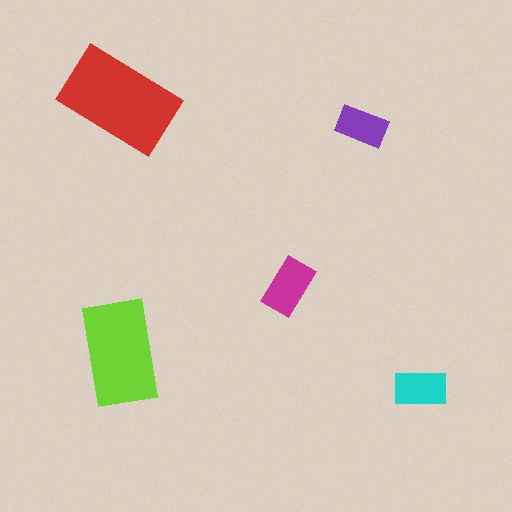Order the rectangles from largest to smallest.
the red one, the lime one, the magenta one, the cyan one, the purple one.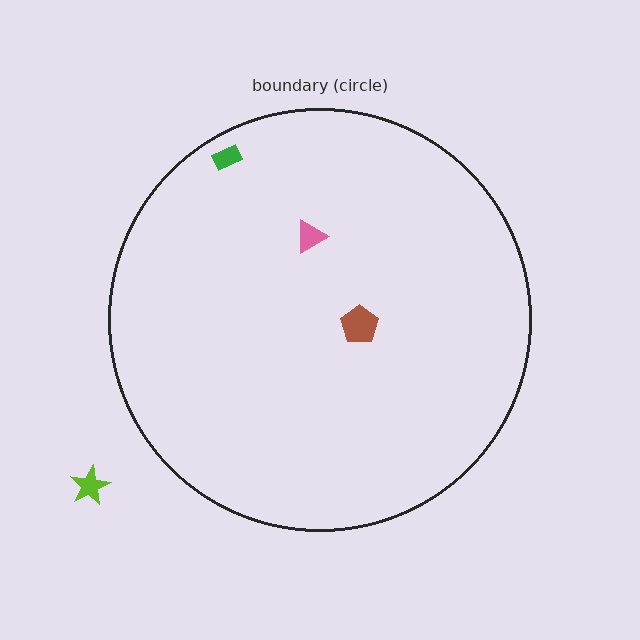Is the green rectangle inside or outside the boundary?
Inside.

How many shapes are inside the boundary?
3 inside, 1 outside.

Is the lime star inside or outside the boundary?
Outside.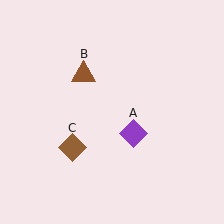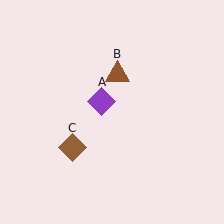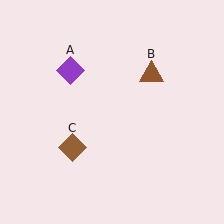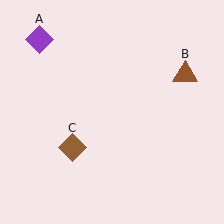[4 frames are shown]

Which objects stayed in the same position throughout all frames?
Brown diamond (object C) remained stationary.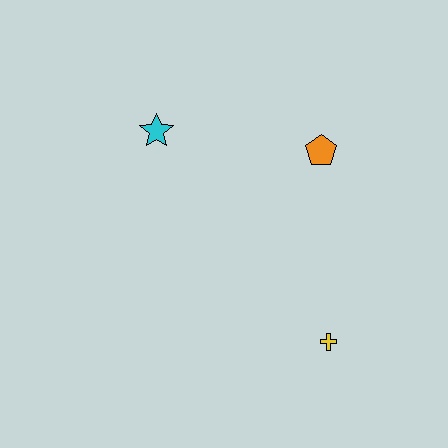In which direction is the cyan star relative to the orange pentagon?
The cyan star is to the left of the orange pentagon.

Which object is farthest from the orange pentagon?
The yellow cross is farthest from the orange pentagon.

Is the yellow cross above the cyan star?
No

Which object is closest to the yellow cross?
The orange pentagon is closest to the yellow cross.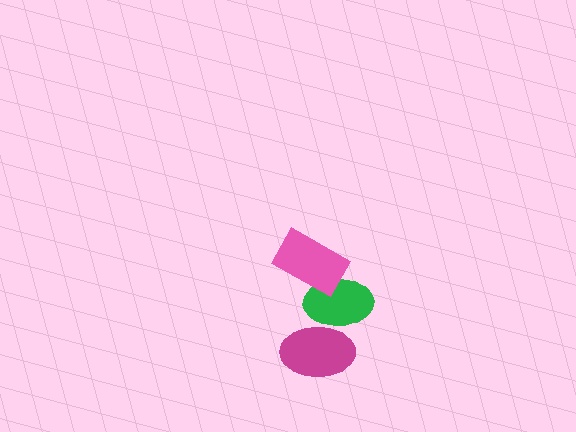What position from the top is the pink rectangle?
The pink rectangle is 1st from the top.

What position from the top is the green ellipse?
The green ellipse is 2nd from the top.